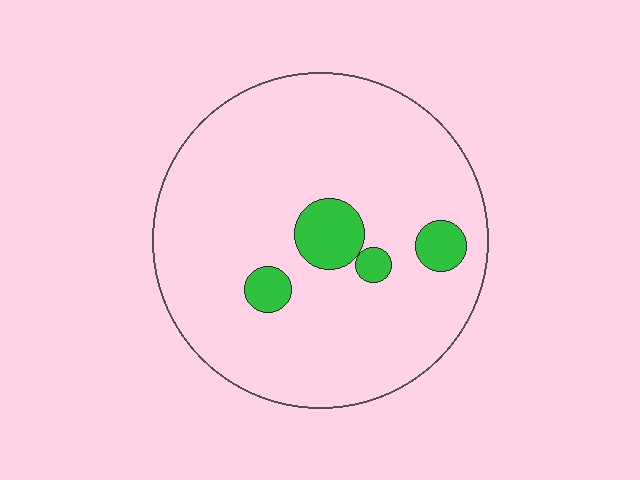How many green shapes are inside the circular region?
4.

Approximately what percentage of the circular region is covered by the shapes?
Approximately 10%.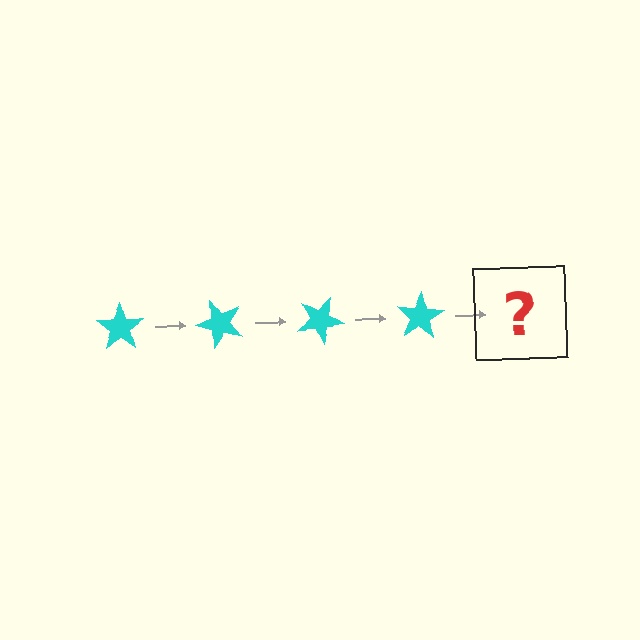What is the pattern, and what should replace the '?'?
The pattern is that the star rotates 50 degrees each step. The '?' should be a cyan star rotated 200 degrees.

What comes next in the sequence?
The next element should be a cyan star rotated 200 degrees.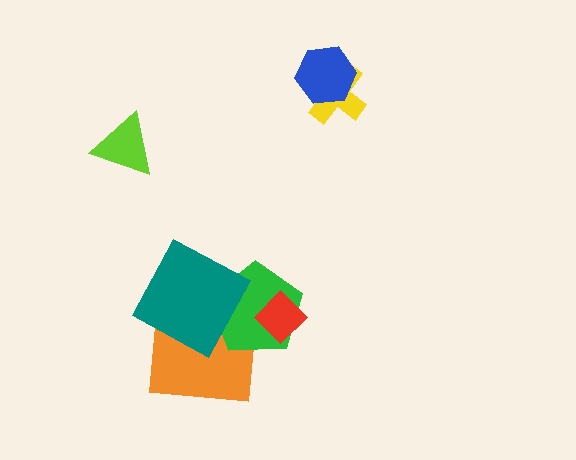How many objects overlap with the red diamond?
1 object overlaps with the red diamond.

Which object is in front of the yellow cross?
The blue hexagon is in front of the yellow cross.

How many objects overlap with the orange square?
2 objects overlap with the orange square.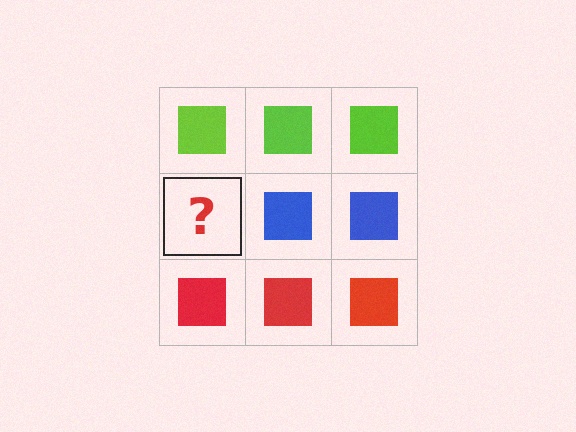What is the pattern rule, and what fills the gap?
The rule is that each row has a consistent color. The gap should be filled with a blue square.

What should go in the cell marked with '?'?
The missing cell should contain a blue square.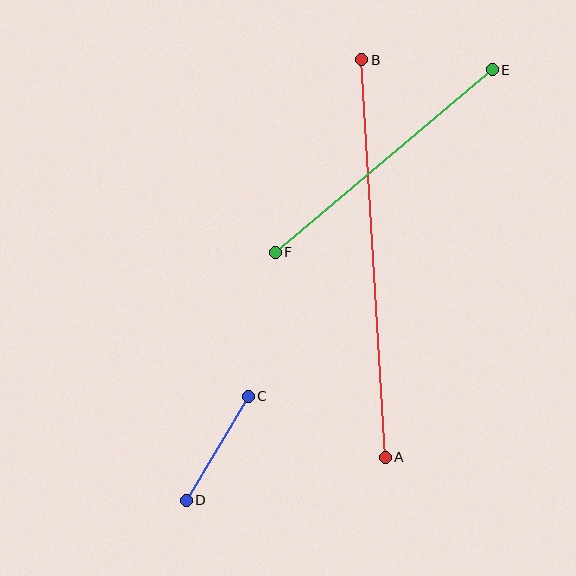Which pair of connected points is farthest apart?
Points A and B are farthest apart.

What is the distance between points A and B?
The distance is approximately 398 pixels.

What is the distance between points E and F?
The distance is approximately 283 pixels.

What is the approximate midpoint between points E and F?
The midpoint is at approximately (384, 161) pixels.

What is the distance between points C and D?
The distance is approximately 121 pixels.